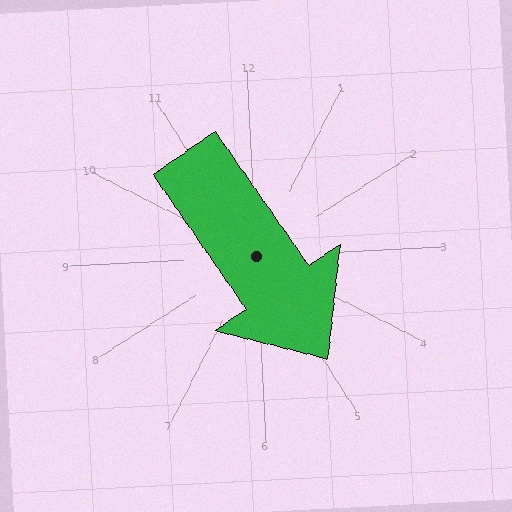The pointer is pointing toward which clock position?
Roughly 5 o'clock.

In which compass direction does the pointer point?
Southeast.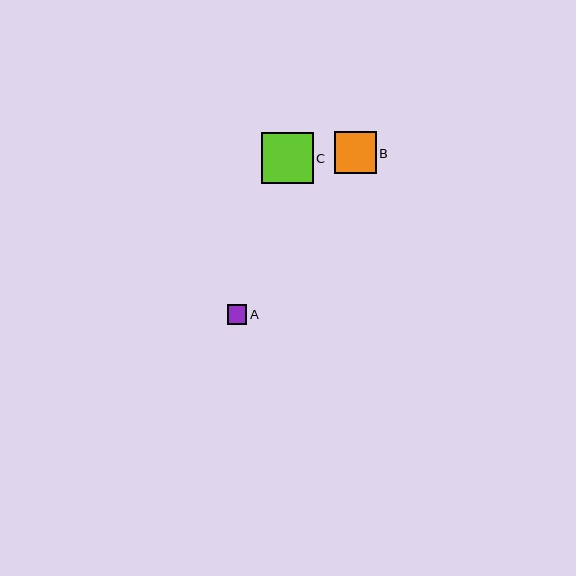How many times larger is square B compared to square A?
Square B is approximately 2.2 times the size of square A.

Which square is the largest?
Square C is the largest with a size of approximately 51 pixels.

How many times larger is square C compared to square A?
Square C is approximately 2.7 times the size of square A.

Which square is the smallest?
Square A is the smallest with a size of approximately 19 pixels.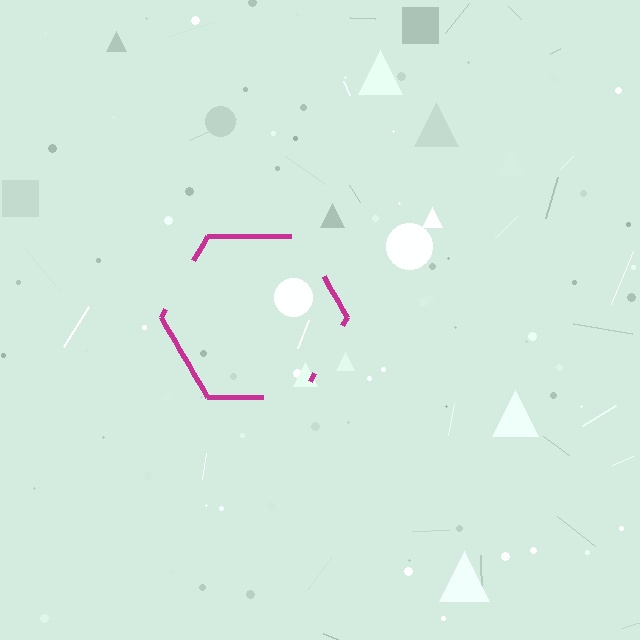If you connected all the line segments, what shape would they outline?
They would outline a hexagon.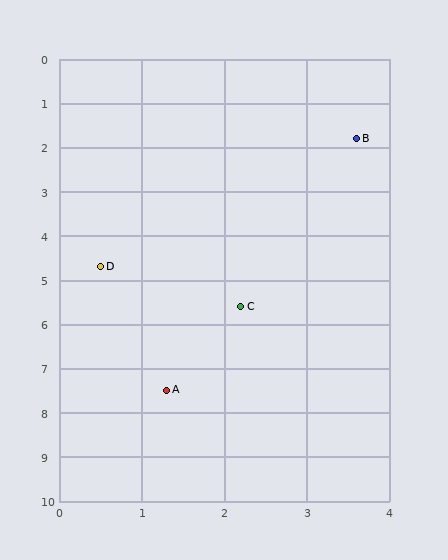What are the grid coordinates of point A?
Point A is at approximately (1.3, 7.5).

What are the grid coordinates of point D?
Point D is at approximately (0.5, 4.7).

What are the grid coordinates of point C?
Point C is at approximately (2.2, 5.6).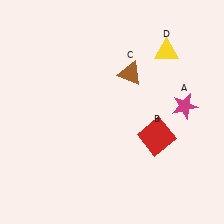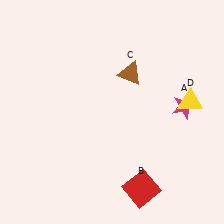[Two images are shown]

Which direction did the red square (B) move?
The red square (B) moved down.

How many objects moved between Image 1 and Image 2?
2 objects moved between the two images.